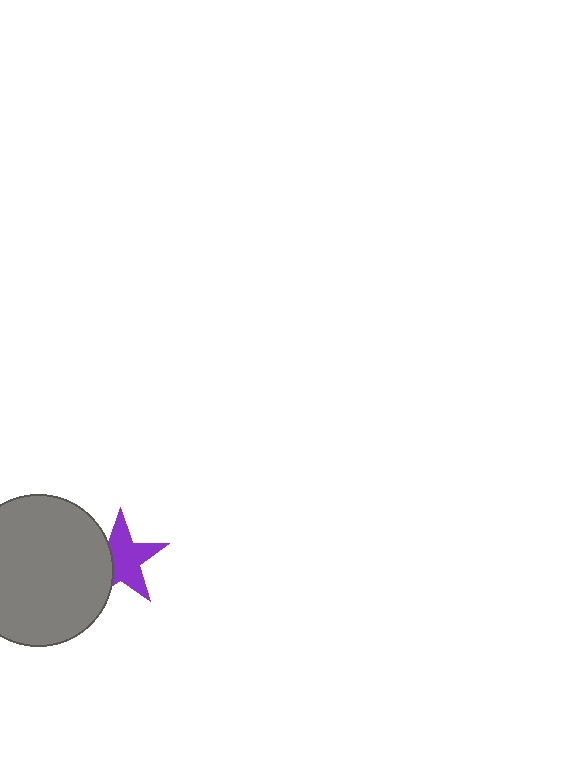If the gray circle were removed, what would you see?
You would see the complete purple star.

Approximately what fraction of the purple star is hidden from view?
Roughly 34% of the purple star is hidden behind the gray circle.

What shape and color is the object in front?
The object in front is a gray circle.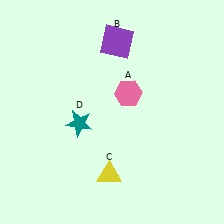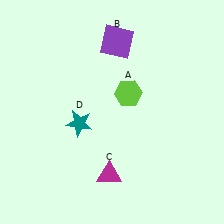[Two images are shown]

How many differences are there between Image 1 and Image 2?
There are 2 differences between the two images.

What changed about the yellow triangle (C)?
In Image 1, C is yellow. In Image 2, it changed to magenta.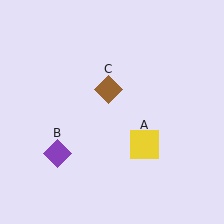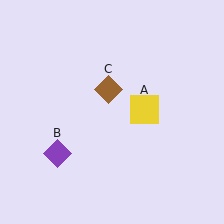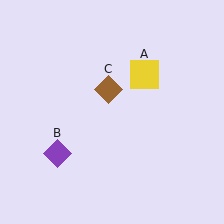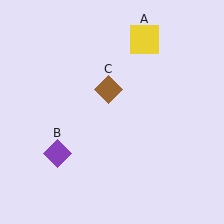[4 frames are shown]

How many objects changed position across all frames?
1 object changed position: yellow square (object A).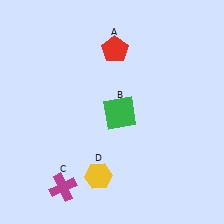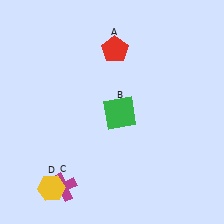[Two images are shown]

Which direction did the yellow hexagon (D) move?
The yellow hexagon (D) moved left.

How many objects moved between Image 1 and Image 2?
1 object moved between the two images.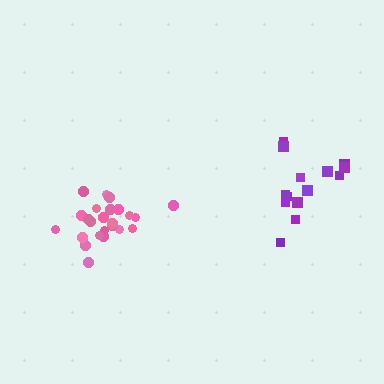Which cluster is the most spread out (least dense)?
Purple.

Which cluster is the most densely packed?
Pink.